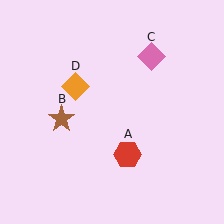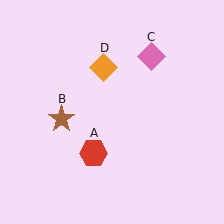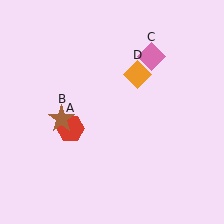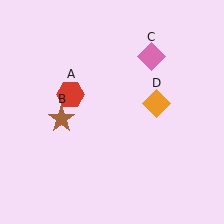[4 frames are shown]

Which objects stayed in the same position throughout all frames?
Brown star (object B) and pink diamond (object C) remained stationary.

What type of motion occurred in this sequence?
The red hexagon (object A), orange diamond (object D) rotated clockwise around the center of the scene.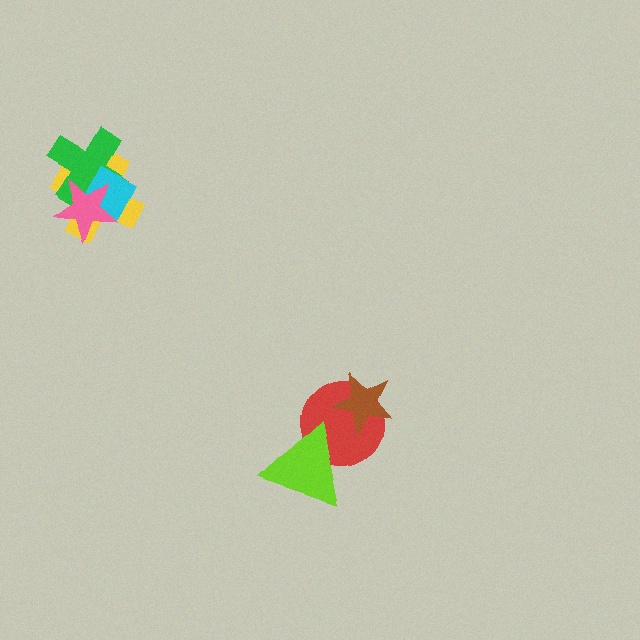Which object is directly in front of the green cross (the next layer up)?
The cyan diamond is directly in front of the green cross.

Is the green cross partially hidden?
Yes, it is partially covered by another shape.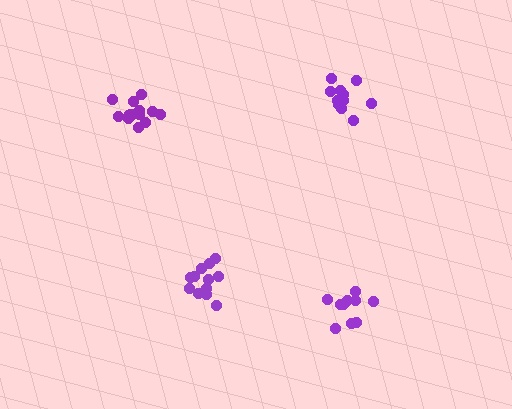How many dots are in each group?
Group 1: 10 dots, Group 2: 12 dots, Group 3: 13 dots, Group 4: 15 dots (50 total).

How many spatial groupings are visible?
There are 4 spatial groupings.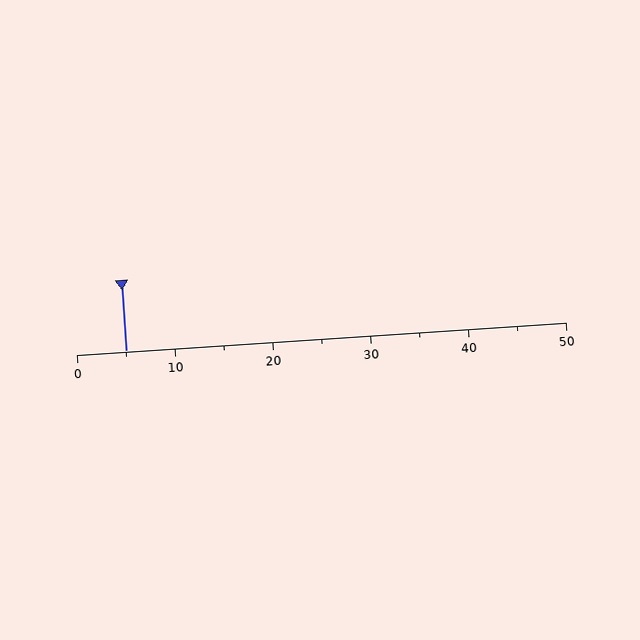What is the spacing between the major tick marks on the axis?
The major ticks are spaced 10 apart.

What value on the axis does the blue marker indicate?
The marker indicates approximately 5.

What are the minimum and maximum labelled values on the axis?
The axis runs from 0 to 50.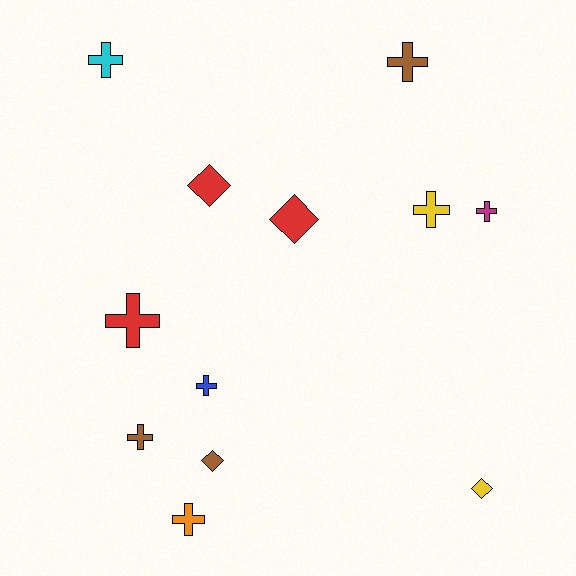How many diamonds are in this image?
There are 4 diamonds.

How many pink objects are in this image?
There are no pink objects.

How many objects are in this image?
There are 12 objects.